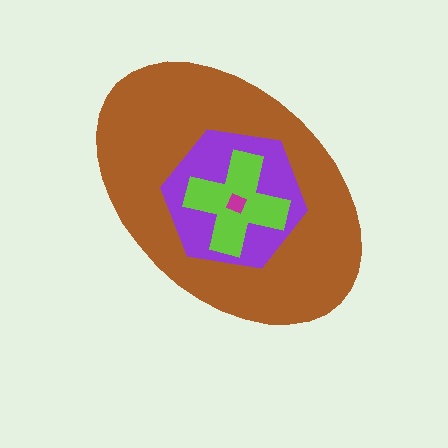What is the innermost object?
The magenta diamond.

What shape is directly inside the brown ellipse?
The purple hexagon.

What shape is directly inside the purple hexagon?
The lime cross.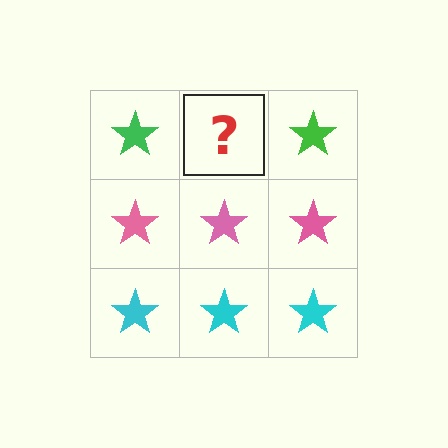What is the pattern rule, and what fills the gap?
The rule is that each row has a consistent color. The gap should be filled with a green star.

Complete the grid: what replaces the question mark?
The question mark should be replaced with a green star.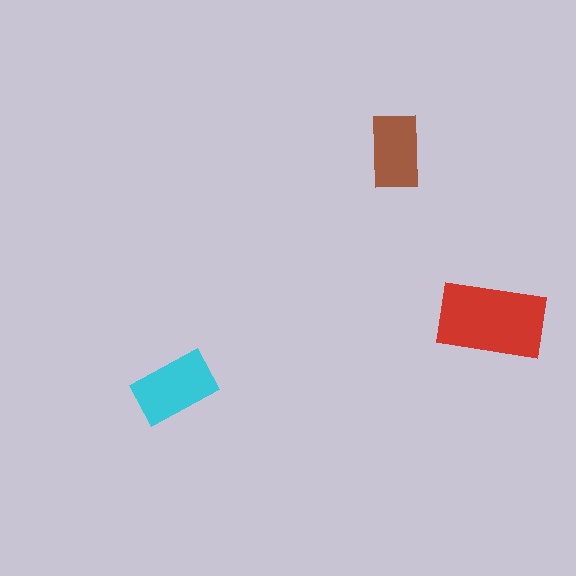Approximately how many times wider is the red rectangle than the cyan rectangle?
About 1.5 times wider.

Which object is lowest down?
The cyan rectangle is bottommost.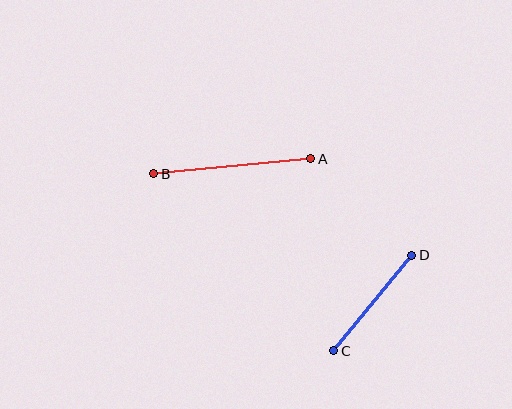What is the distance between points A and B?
The distance is approximately 158 pixels.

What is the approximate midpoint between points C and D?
The midpoint is at approximately (373, 303) pixels.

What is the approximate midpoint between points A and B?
The midpoint is at approximately (232, 166) pixels.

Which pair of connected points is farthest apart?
Points A and B are farthest apart.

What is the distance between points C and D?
The distance is approximately 123 pixels.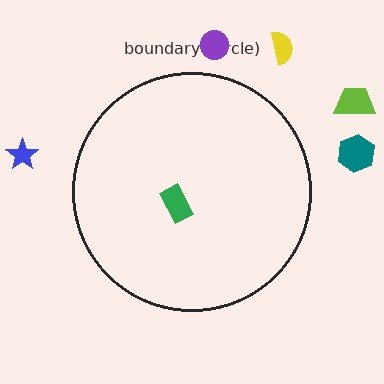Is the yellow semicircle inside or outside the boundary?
Outside.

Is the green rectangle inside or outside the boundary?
Inside.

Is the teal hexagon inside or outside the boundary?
Outside.